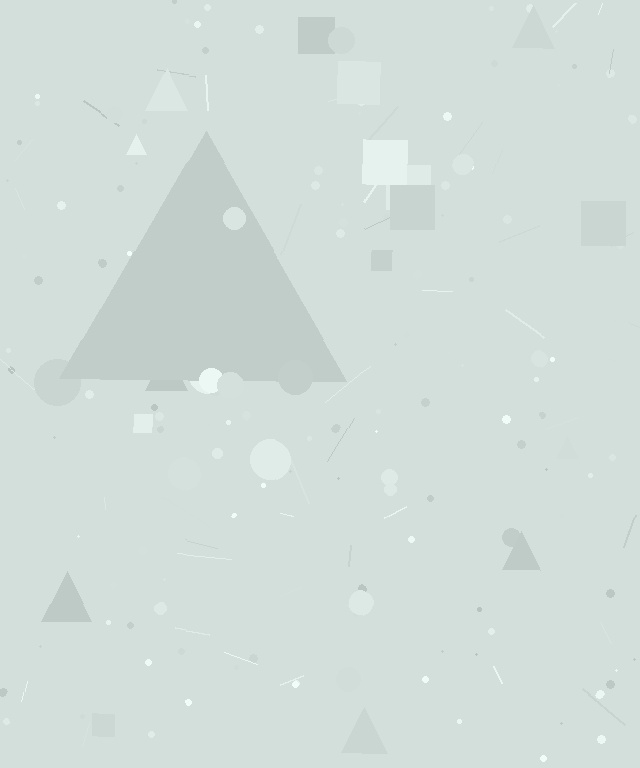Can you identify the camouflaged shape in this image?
The camouflaged shape is a triangle.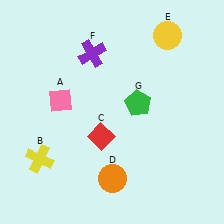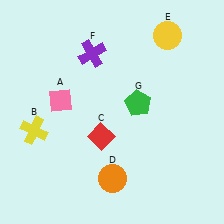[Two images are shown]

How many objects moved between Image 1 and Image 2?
1 object moved between the two images.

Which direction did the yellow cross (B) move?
The yellow cross (B) moved up.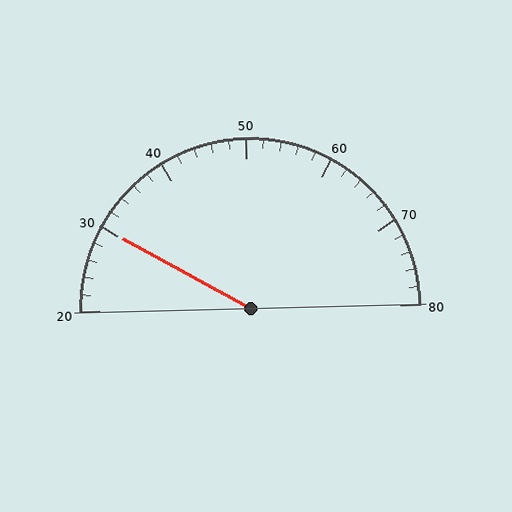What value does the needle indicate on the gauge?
The needle indicates approximately 30.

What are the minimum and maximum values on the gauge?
The gauge ranges from 20 to 80.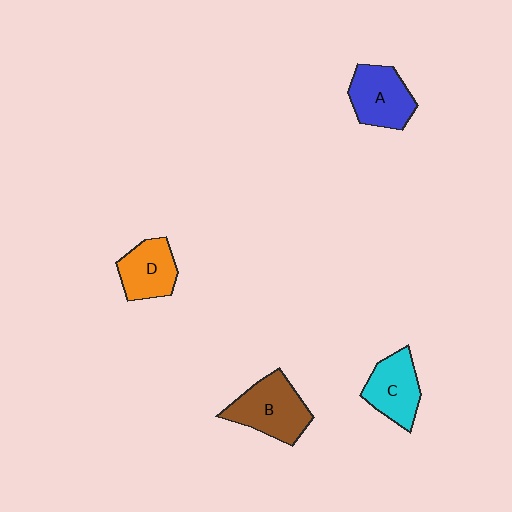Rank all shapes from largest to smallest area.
From largest to smallest: B (brown), A (blue), C (cyan), D (orange).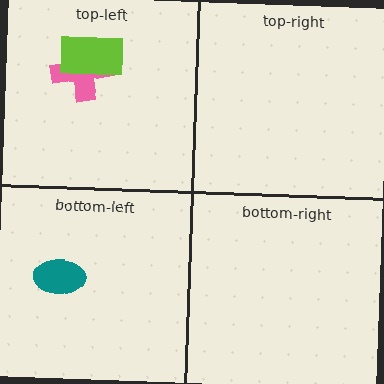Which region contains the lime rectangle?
The top-left region.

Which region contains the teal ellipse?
The bottom-left region.